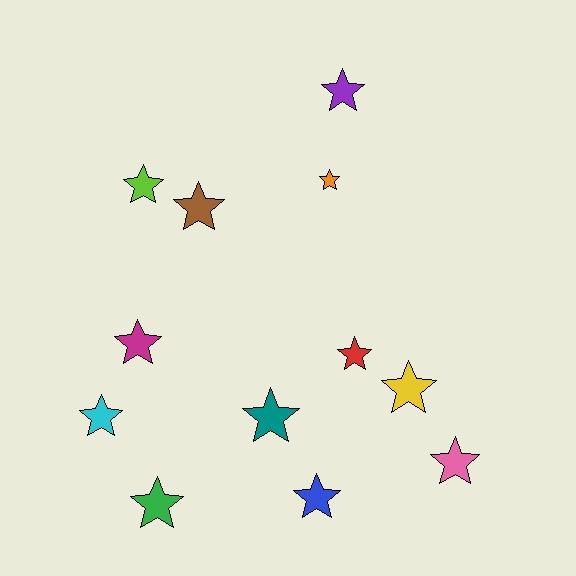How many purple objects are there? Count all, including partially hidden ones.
There is 1 purple object.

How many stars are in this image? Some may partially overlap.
There are 12 stars.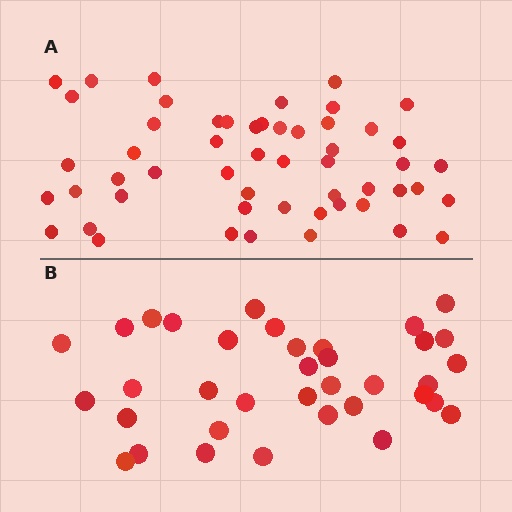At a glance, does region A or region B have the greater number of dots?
Region A (the top region) has more dots.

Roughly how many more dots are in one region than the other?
Region A has approximately 15 more dots than region B.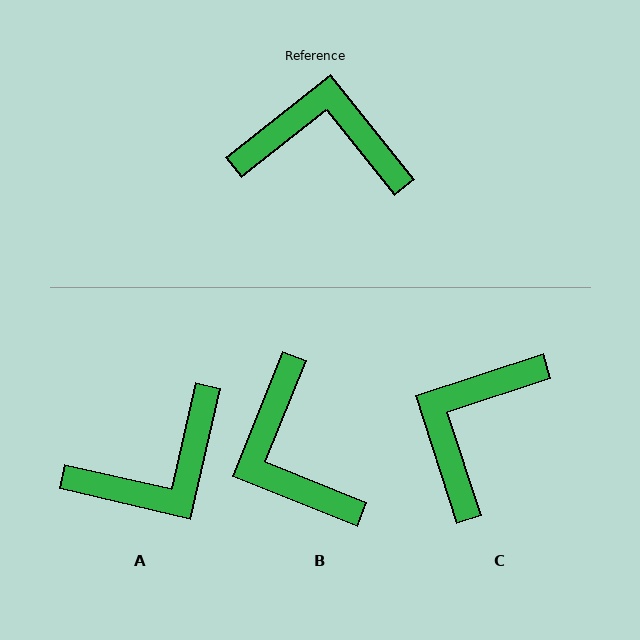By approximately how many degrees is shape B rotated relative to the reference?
Approximately 120 degrees counter-clockwise.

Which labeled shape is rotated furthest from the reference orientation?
A, about 142 degrees away.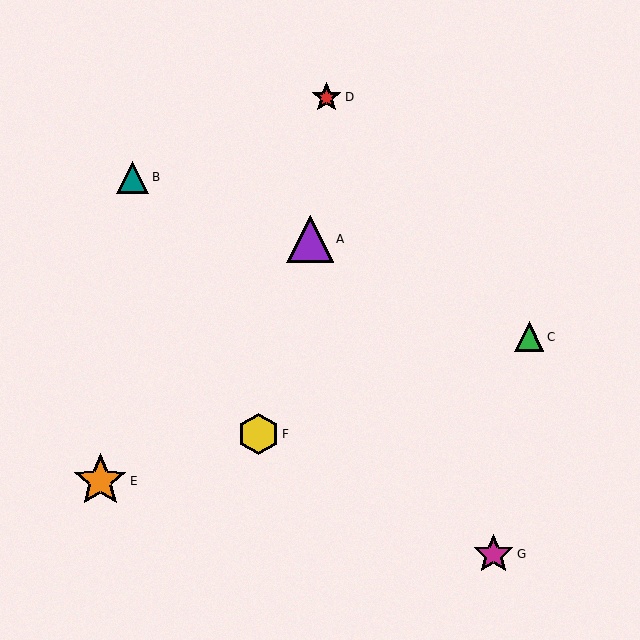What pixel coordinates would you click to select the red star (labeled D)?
Click at (327, 97) to select the red star D.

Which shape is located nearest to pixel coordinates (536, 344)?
The green triangle (labeled C) at (529, 337) is nearest to that location.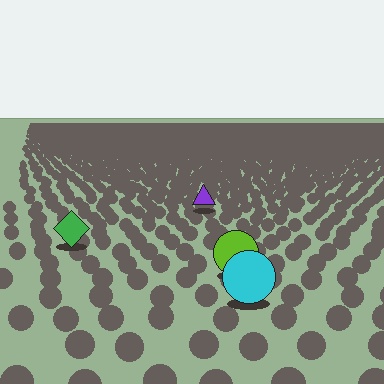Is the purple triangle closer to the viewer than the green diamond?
No. The green diamond is closer — you can tell from the texture gradient: the ground texture is coarser near it.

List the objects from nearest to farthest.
From nearest to farthest: the cyan circle, the lime circle, the green diamond, the purple triangle.